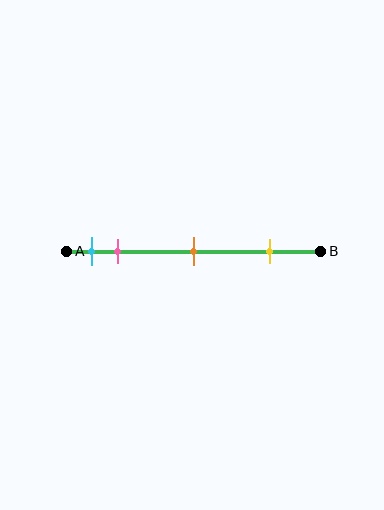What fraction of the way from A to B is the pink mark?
The pink mark is approximately 20% (0.2) of the way from A to B.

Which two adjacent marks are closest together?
The cyan and pink marks are the closest adjacent pair.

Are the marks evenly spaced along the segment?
No, the marks are not evenly spaced.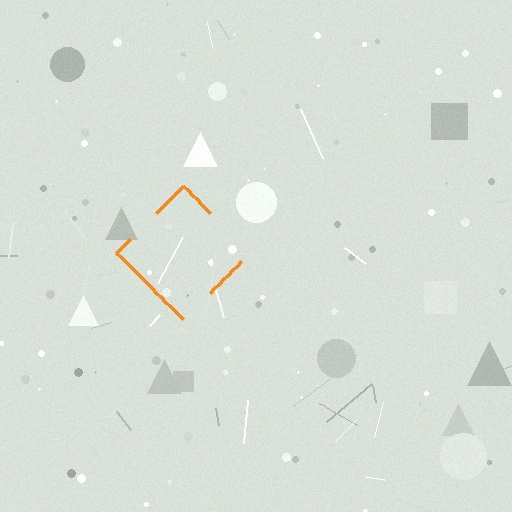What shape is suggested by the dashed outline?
The dashed outline suggests a diamond.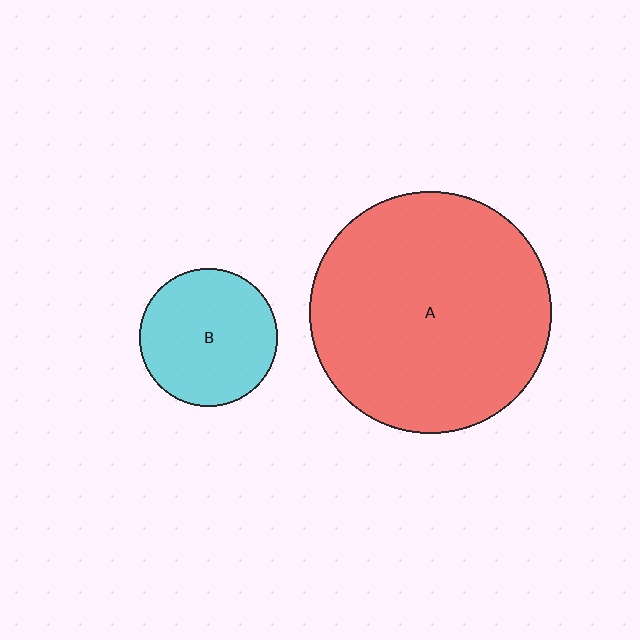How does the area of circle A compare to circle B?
Approximately 3.1 times.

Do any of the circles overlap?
No, none of the circles overlap.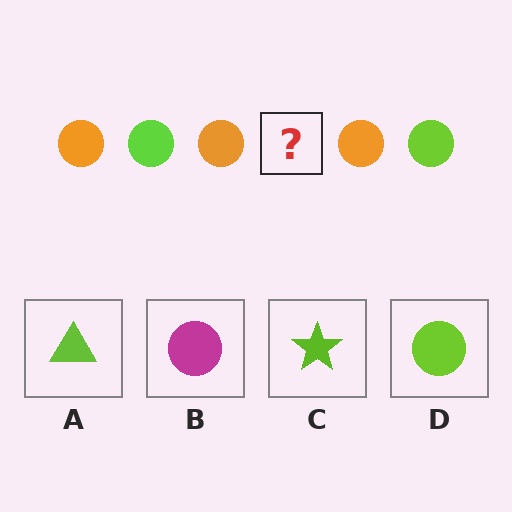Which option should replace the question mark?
Option D.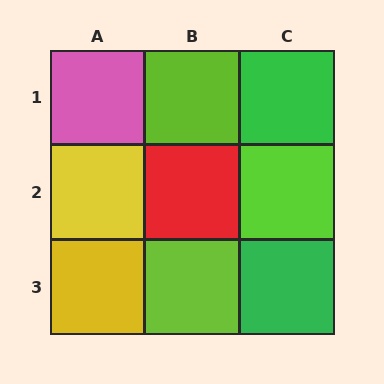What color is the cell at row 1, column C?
Green.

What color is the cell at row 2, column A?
Yellow.